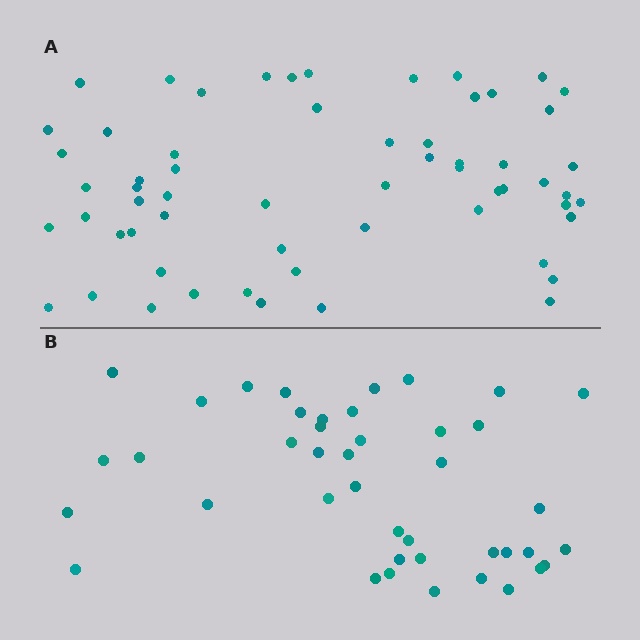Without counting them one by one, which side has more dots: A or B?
Region A (the top region) has more dots.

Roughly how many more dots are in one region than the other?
Region A has approximately 20 more dots than region B.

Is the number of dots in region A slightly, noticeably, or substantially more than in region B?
Region A has noticeably more, but not dramatically so. The ratio is roughly 1.4 to 1.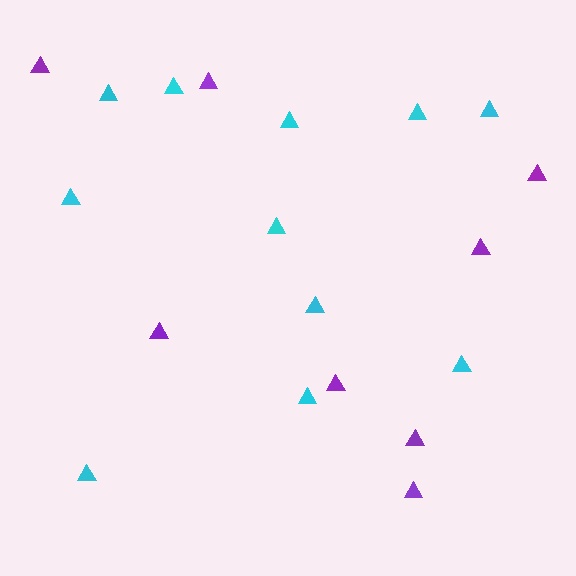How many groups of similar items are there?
There are 2 groups: one group of cyan triangles (11) and one group of purple triangles (8).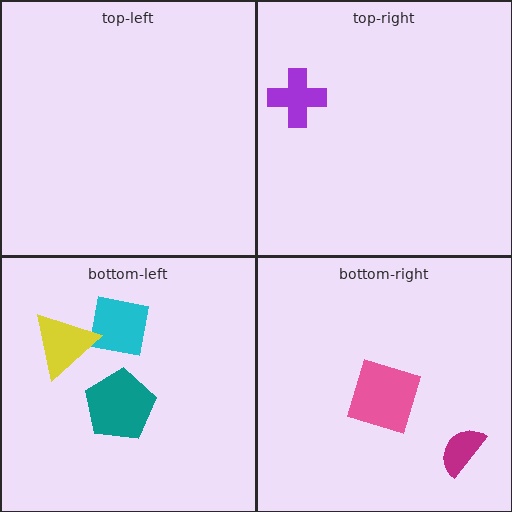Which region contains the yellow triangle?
The bottom-left region.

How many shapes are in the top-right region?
1.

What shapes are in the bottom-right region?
The magenta semicircle, the pink square.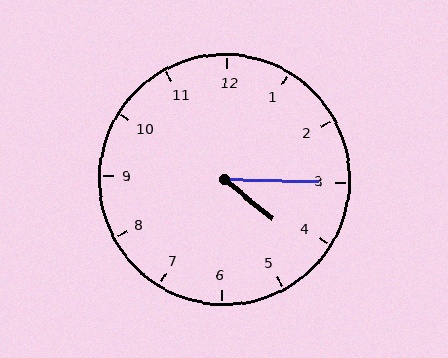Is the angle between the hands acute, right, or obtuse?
It is acute.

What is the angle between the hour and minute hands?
Approximately 38 degrees.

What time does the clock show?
4:15.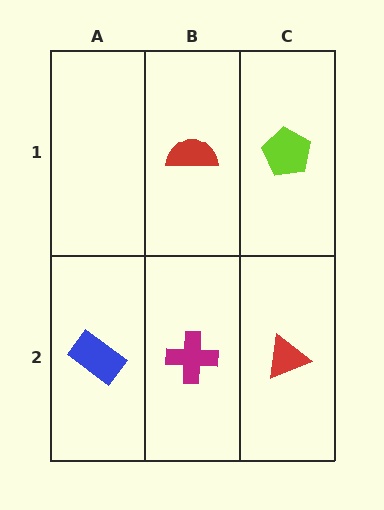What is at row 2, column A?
A blue rectangle.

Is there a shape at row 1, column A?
No, that cell is empty.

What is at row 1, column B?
A red semicircle.